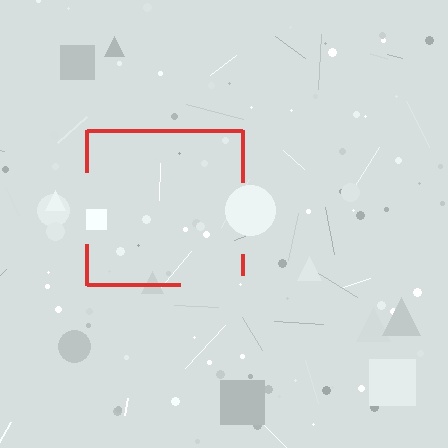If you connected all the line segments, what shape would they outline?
They would outline a square.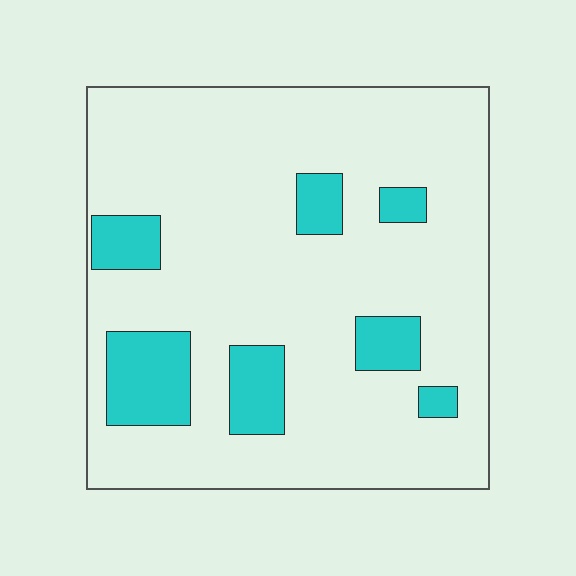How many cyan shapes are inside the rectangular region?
7.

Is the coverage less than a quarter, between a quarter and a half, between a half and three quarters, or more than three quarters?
Less than a quarter.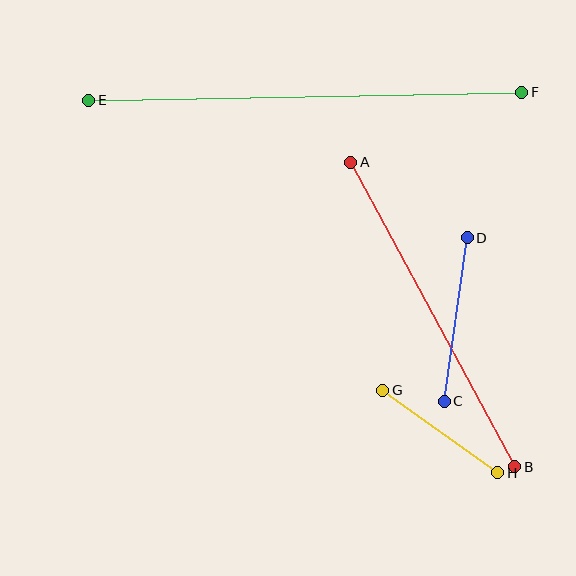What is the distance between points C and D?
The distance is approximately 165 pixels.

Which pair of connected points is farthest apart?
Points E and F are farthest apart.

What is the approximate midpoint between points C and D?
The midpoint is at approximately (456, 319) pixels.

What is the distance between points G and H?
The distance is approximately 141 pixels.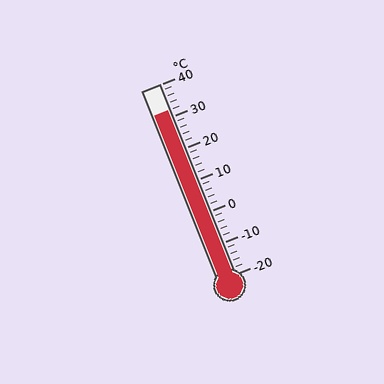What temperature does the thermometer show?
The thermometer shows approximately 32°C.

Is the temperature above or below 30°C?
The temperature is above 30°C.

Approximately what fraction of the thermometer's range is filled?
The thermometer is filled to approximately 85% of its range.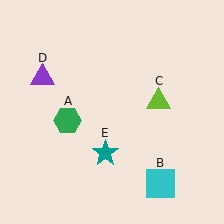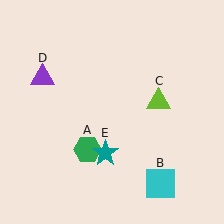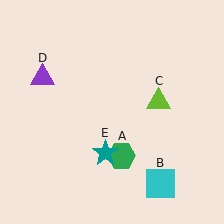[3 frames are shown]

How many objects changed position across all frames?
1 object changed position: green hexagon (object A).